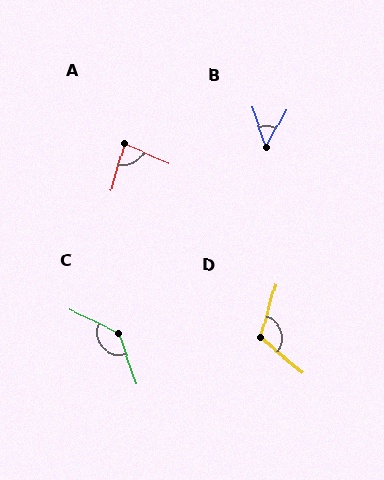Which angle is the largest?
C, at approximately 134 degrees.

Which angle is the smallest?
B, at approximately 47 degrees.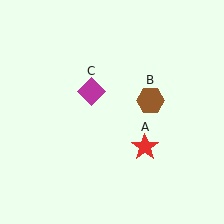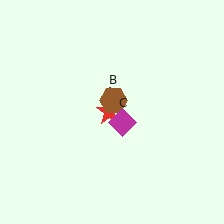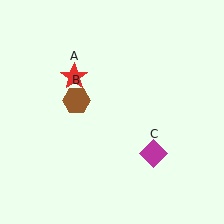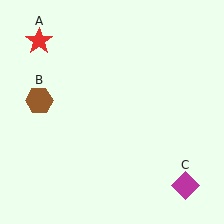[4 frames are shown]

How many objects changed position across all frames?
3 objects changed position: red star (object A), brown hexagon (object B), magenta diamond (object C).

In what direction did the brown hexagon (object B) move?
The brown hexagon (object B) moved left.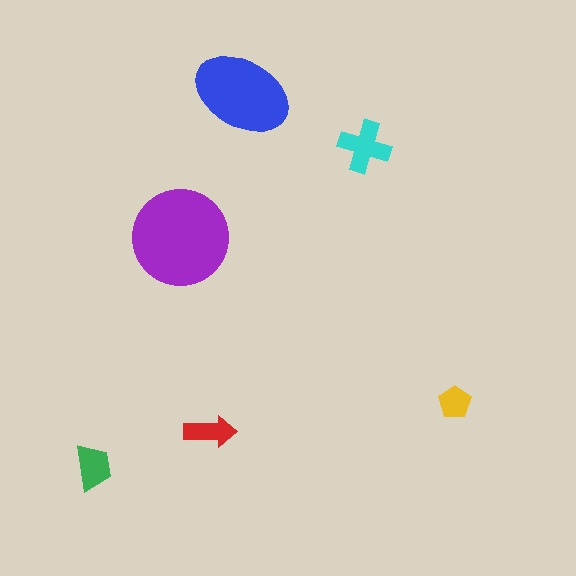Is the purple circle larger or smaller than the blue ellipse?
Larger.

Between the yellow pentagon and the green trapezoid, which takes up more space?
The green trapezoid.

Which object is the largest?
The purple circle.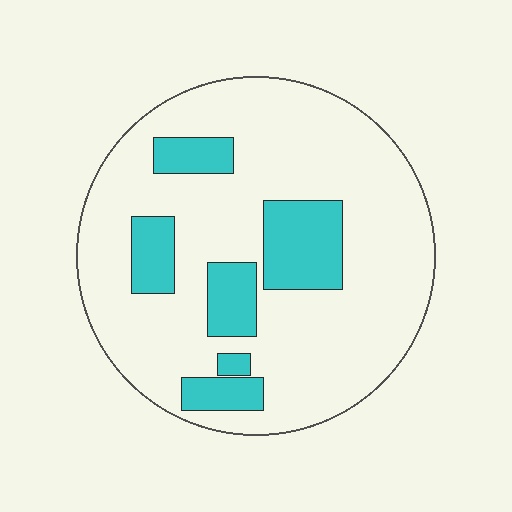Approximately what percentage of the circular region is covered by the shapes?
Approximately 20%.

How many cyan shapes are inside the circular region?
6.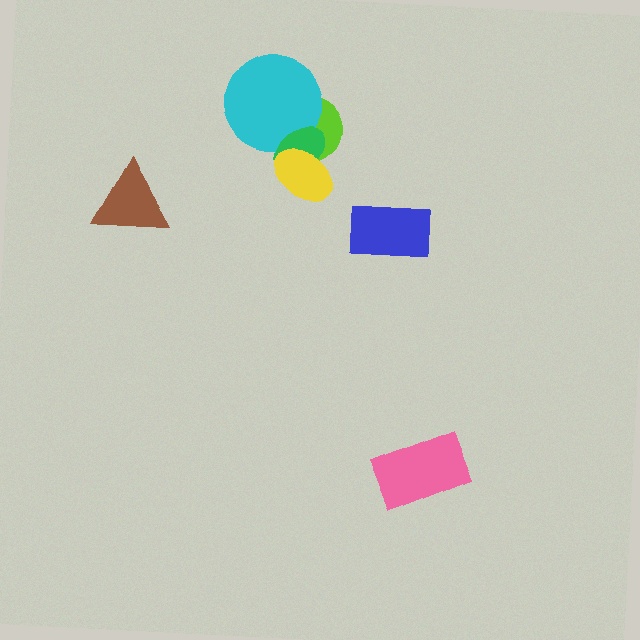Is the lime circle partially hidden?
Yes, it is partially covered by another shape.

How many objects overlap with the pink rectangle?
0 objects overlap with the pink rectangle.